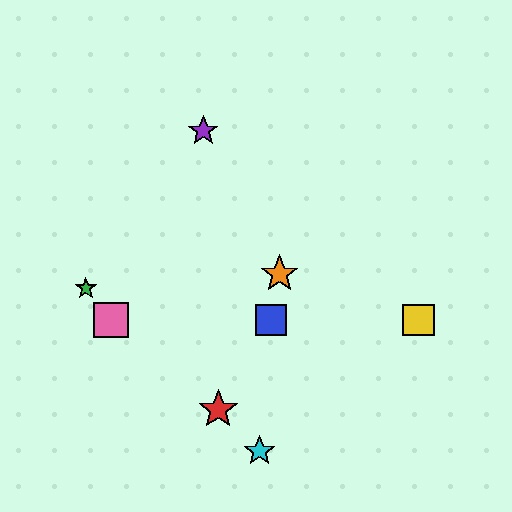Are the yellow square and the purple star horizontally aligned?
No, the yellow square is at y≈320 and the purple star is at y≈131.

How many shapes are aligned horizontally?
3 shapes (the blue square, the yellow square, the pink square) are aligned horizontally.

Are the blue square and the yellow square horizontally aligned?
Yes, both are at y≈320.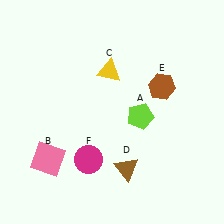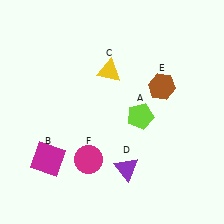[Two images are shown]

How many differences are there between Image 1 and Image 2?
There are 2 differences between the two images.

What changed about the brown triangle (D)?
In Image 1, D is brown. In Image 2, it changed to purple.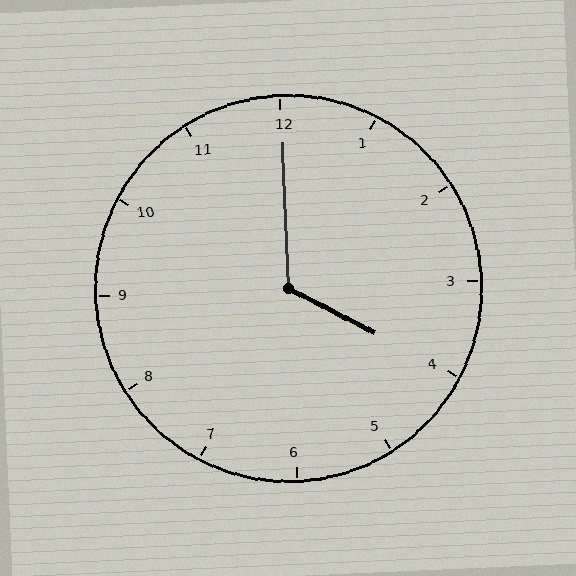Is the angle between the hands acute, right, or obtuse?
It is obtuse.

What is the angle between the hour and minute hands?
Approximately 120 degrees.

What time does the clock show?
4:00.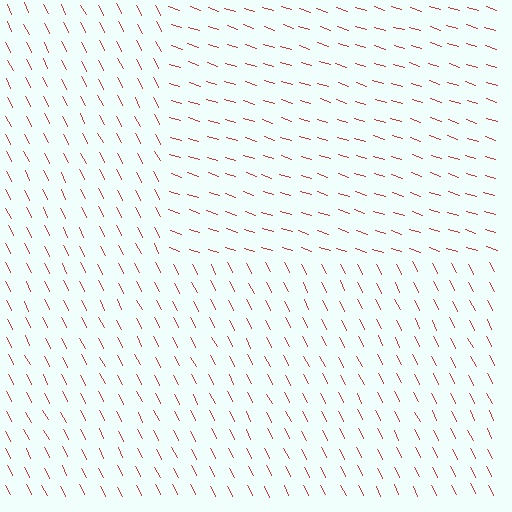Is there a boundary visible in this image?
Yes, there is a texture boundary formed by a change in line orientation.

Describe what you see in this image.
The image is filled with small red line segments. A rectangle region in the image has lines oriented differently from the surrounding lines, creating a visible texture boundary.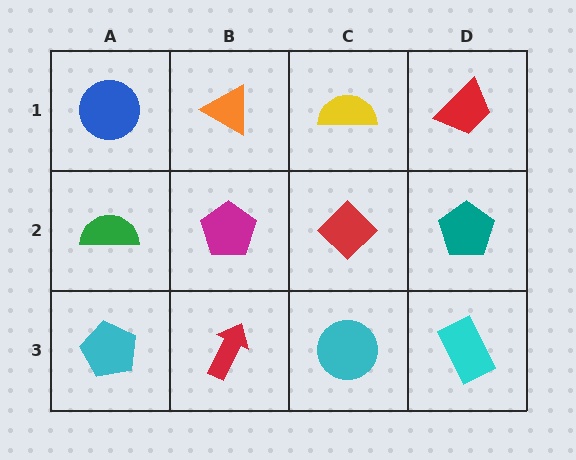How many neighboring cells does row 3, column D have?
2.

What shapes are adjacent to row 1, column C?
A red diamond (row 2, column C), an orange triangle (row 1, column B), a red trapezoid (row 1, column D).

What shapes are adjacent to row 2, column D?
A red trapezoid (row 1, column D), a cyan rectangle (row 3, column D), a red diamond (row 2, column C).